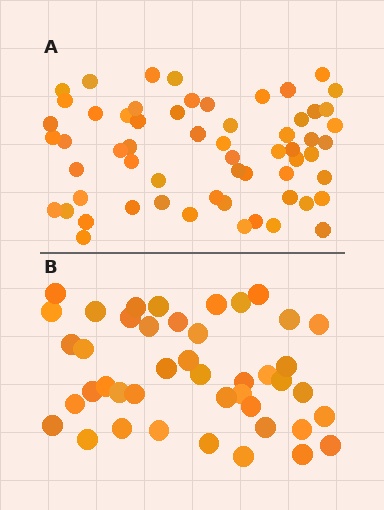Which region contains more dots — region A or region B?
Region A (the top region) has more dots.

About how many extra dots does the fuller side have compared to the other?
Region A has approximately 15 more dots than region B.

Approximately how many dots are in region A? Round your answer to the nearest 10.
About 60 dots.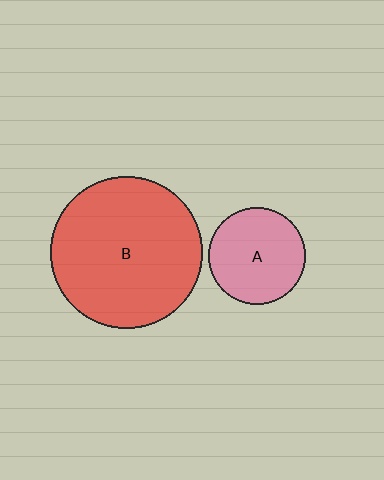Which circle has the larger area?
Circle B (red).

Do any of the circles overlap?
No, none of the circles overlap.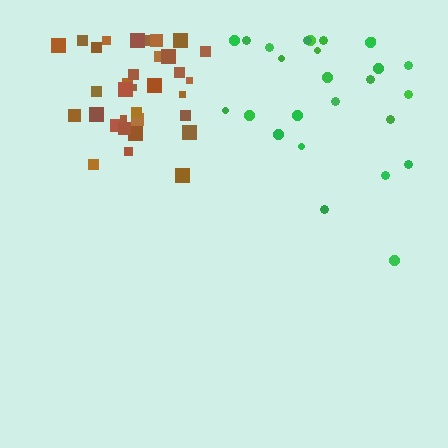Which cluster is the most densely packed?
Brown.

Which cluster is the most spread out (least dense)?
Green.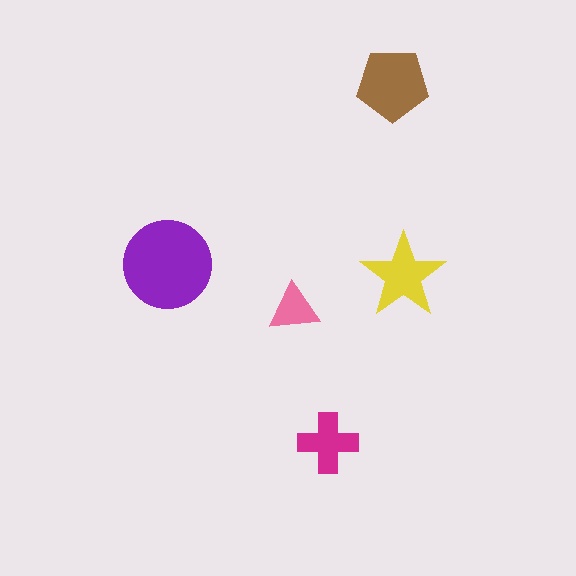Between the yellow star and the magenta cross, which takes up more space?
The yellow star.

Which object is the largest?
The purple circle.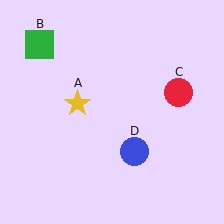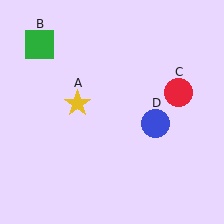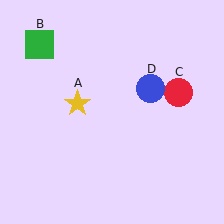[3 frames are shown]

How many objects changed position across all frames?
1 object changed position: blue circle (object D).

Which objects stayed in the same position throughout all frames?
Yellow star (object A) and green square (object B) and red circle (object C) remained stationary.